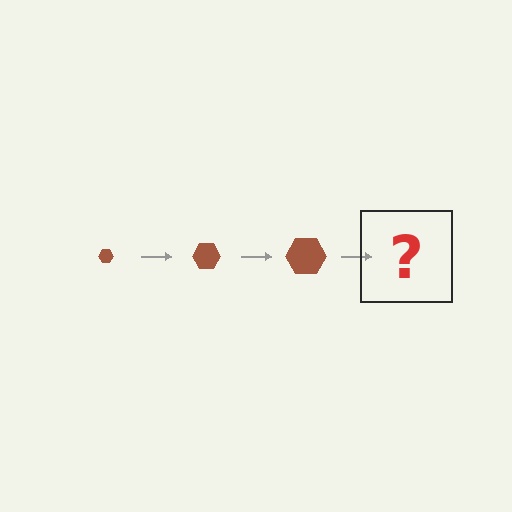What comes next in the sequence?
The next element should be a brown hexagon, larger than the previous one.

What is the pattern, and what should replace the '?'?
The pattern is that the hexagon gets progressively larger each step. The '?' should be a brown hexagon, larger than the previous one.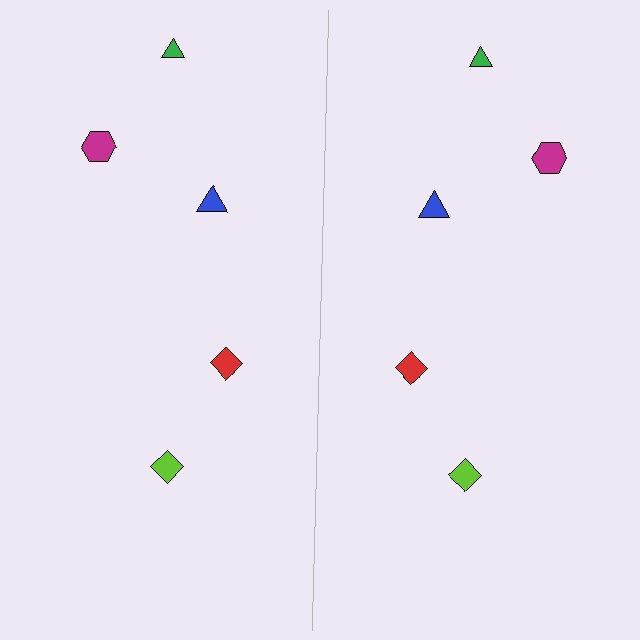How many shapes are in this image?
There are 10 shapes in this image.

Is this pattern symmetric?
Yes, this pattern has bilateral (reflection) symmetry.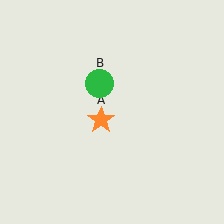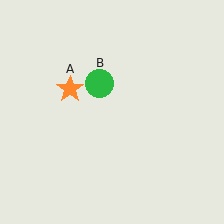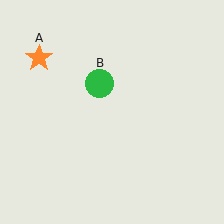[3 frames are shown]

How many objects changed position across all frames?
1 object changed position: orange star (object A).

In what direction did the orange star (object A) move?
The orange star (object A) moved up and to the left.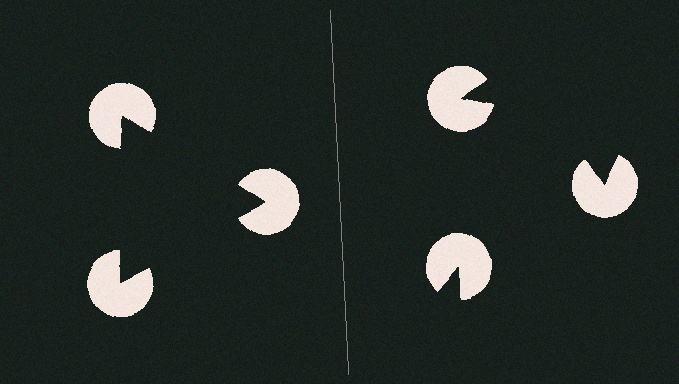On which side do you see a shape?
An illusory triangle appears on the left side. On the right side the wedge cuts are rotated, so no coherent shape forms.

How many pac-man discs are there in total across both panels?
6 — 3 on each side.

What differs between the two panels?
The pac-man discs are positioned identically on both sides; only the wedge orientations differ. On the left they align to a triangle; on the right they are misaligned.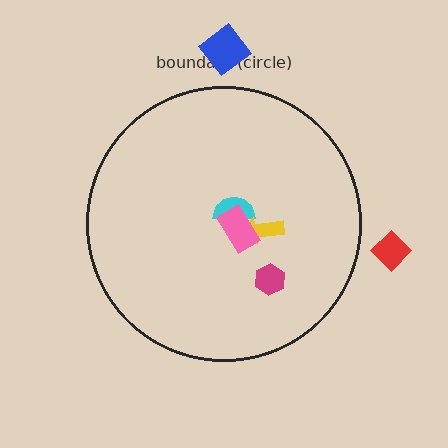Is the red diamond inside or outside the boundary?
Outside.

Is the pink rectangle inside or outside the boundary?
Inside.